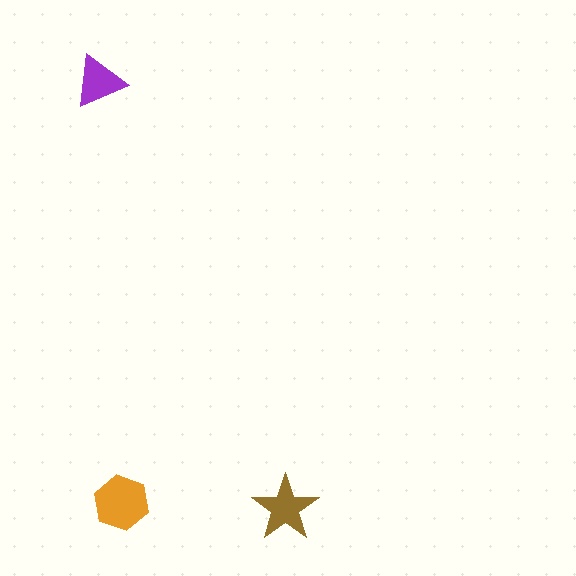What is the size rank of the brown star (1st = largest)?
2nd.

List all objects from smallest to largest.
The purple triangle, the brown star, the orange hexagon.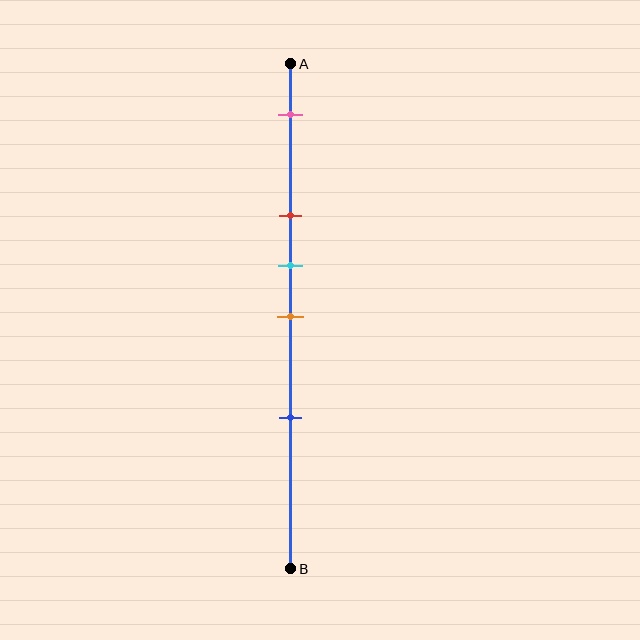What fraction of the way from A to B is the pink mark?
The pink mark is approximately 10% (0.1) of the way from A to B.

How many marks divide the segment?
There are 5 marks dividing the segment.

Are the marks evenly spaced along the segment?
No, the marks are not evenly spaced.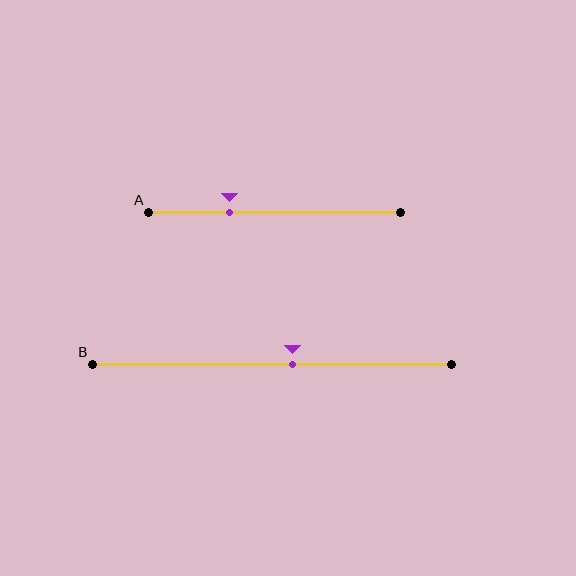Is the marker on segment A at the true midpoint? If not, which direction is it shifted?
No, the marker on segment A is shifted to the left by about 18% of the segment length.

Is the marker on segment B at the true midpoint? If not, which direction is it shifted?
No, the marker on segment B is shifted to the right by about 6% of the segment length.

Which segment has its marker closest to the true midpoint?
Segment B has its marker closest to the true midpoint.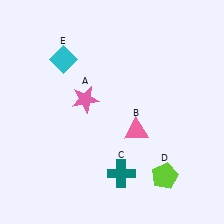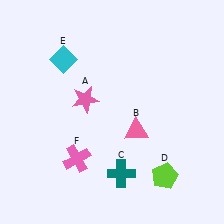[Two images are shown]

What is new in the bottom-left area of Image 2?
A pink cross (F) was added in the bottom-left area of Image 2.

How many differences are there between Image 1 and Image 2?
There is 1 difference between the two images.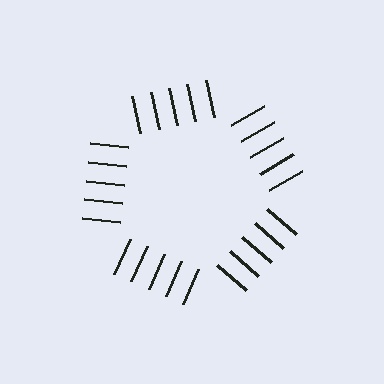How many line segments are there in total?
25 — 5 along each of the 5 edges.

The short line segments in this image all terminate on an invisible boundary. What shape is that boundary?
An illusory pentagon — the line segments terminate on its edges but no continuous stroke is drawn.